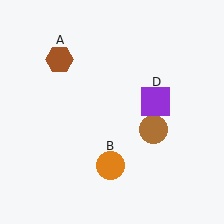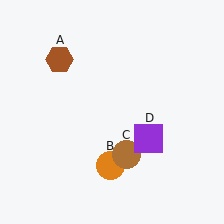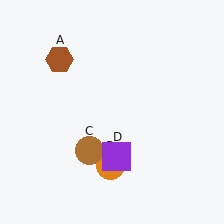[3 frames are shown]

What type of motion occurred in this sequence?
The brown circle (object C), purple square (object D) rotated clockwise around the center of the scene.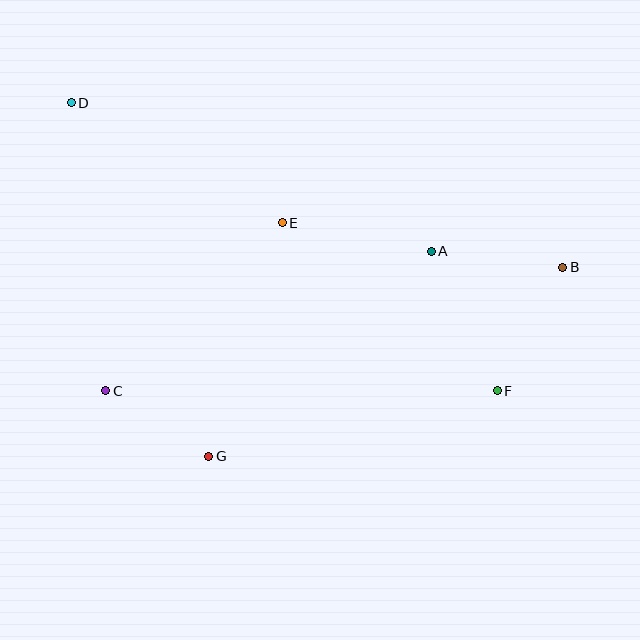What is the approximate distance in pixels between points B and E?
The distance between B and E is approximately 284 pixels.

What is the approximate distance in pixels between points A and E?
The distance between A and E is approximately 152 pixels.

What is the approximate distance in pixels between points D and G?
The distance between D and G is approximately 379 pixels.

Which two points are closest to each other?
Points C and G are closest to each other.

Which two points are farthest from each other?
Points B and D are farthest from each other.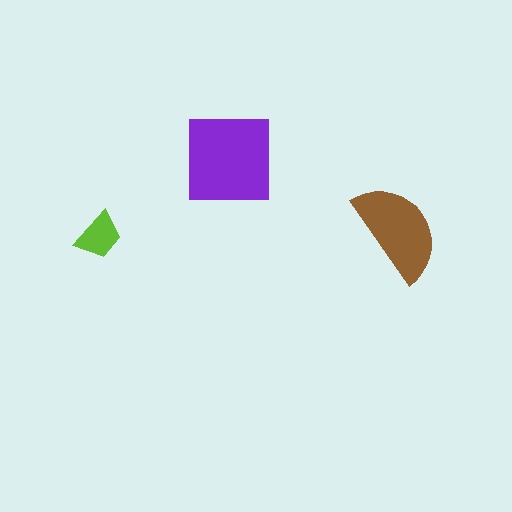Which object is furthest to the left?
The lime trapezoid is leftmost.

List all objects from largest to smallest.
The purple square, the brown semicircle, the lime trapezoid.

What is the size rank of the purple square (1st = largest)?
1st.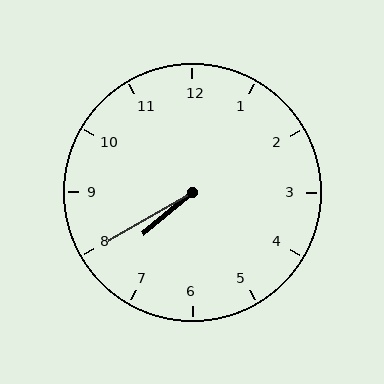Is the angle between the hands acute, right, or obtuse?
It is acute.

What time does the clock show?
7:40.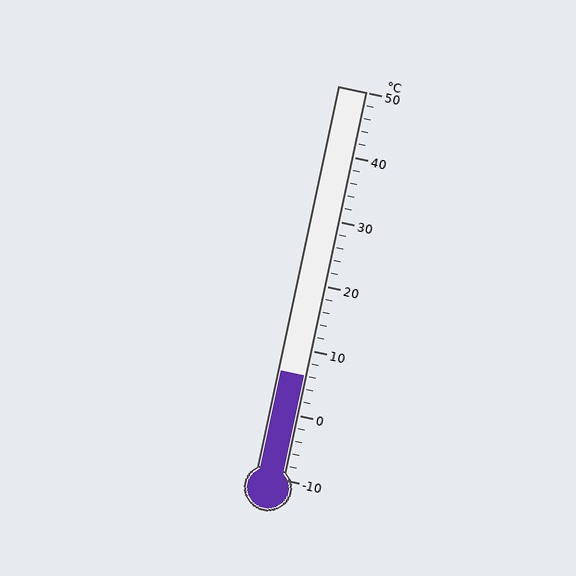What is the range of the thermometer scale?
The thermometer scale ranges from -10°C to 50°C.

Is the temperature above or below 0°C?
The temperature is above 0°C.